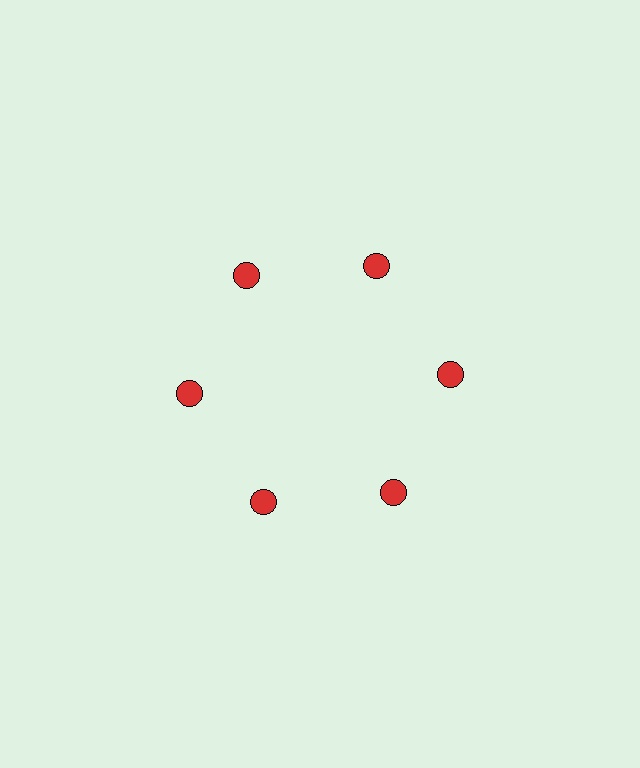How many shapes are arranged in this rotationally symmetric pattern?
There are 6 shapes, arranged in 6 groups of 1.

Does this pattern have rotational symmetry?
Yes, this pattern has 6-fold rotational symmetry. It looks the same after rotating 60 degrees around the center.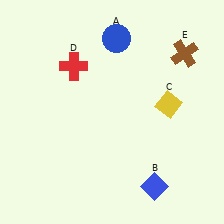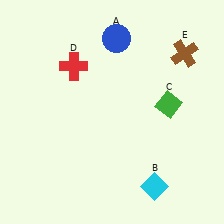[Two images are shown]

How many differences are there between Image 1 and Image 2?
There are 2 differences between the two images.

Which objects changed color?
B changed from blue to cyan. C changed from yellow to green.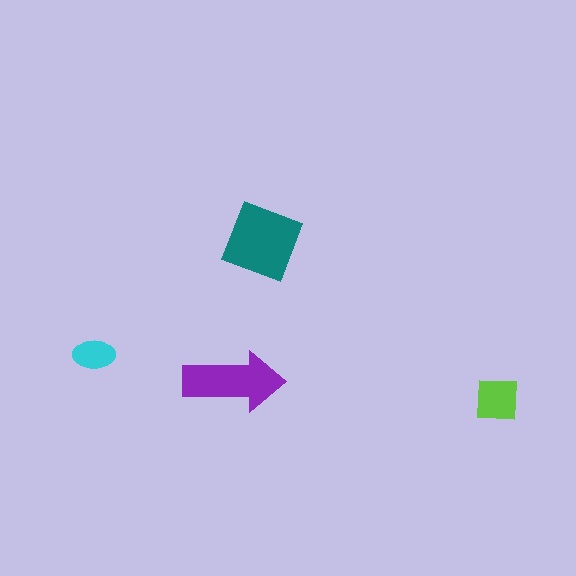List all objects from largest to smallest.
The teal square, the purple arrow, the lime square, the cyan ellipse.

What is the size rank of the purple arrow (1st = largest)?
2nd.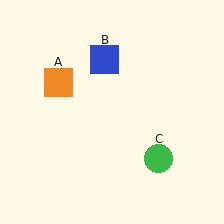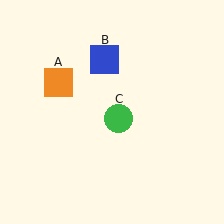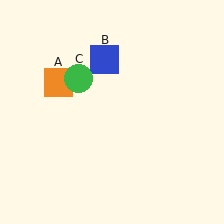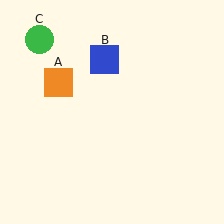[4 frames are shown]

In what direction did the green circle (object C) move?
The green circle (object C) moved up and to the left.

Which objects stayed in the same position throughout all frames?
Orange square (object A) and blue square (object B) remained stationary.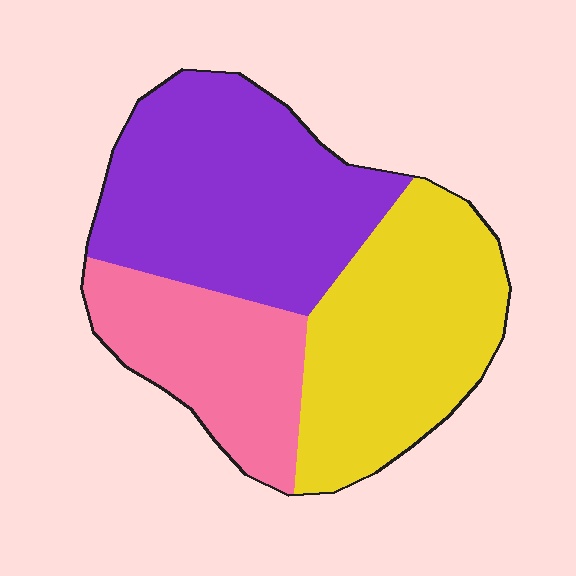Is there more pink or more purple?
Purple.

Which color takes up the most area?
Purple, at roughly 40%.